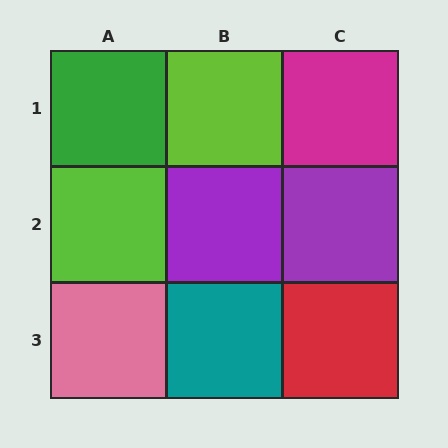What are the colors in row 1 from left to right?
Green, lime, magenta.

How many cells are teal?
1 cell is teal.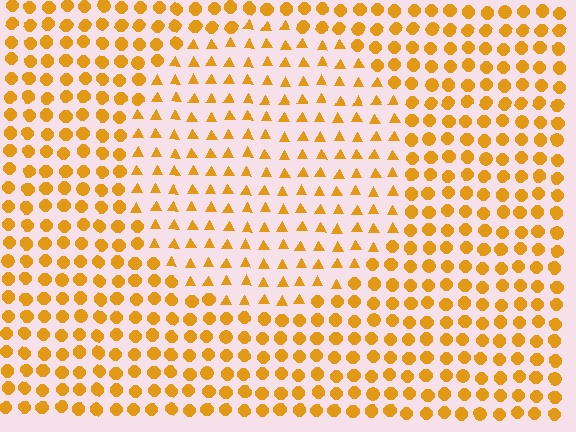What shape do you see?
I see a circle.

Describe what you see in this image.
The image is filled with small orange elements arranged in a uniform grid. A circle-shaped region contains triangles, while the surrounding area contains circles. The boundary is defined purely by the change in element shape.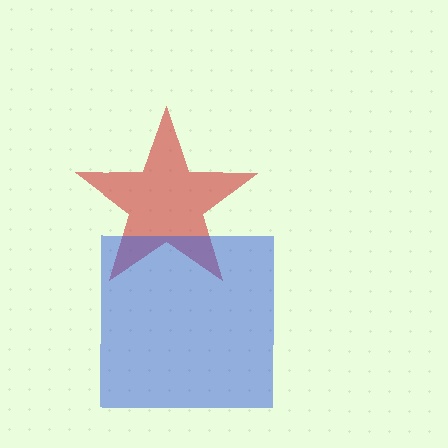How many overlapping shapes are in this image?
There are 2 overlapping shapes in the image.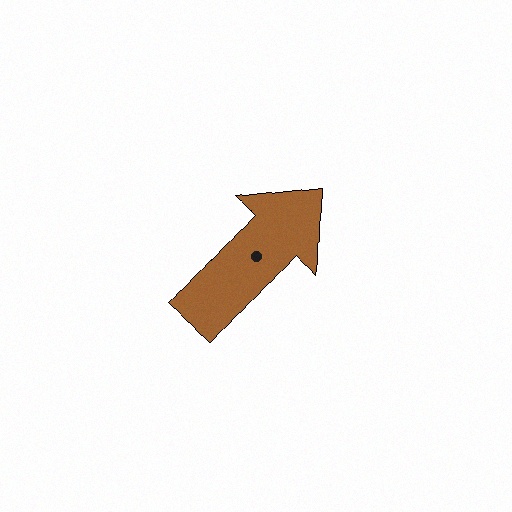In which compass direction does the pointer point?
Northeast.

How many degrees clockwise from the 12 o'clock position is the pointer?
Approximately 43 degrees.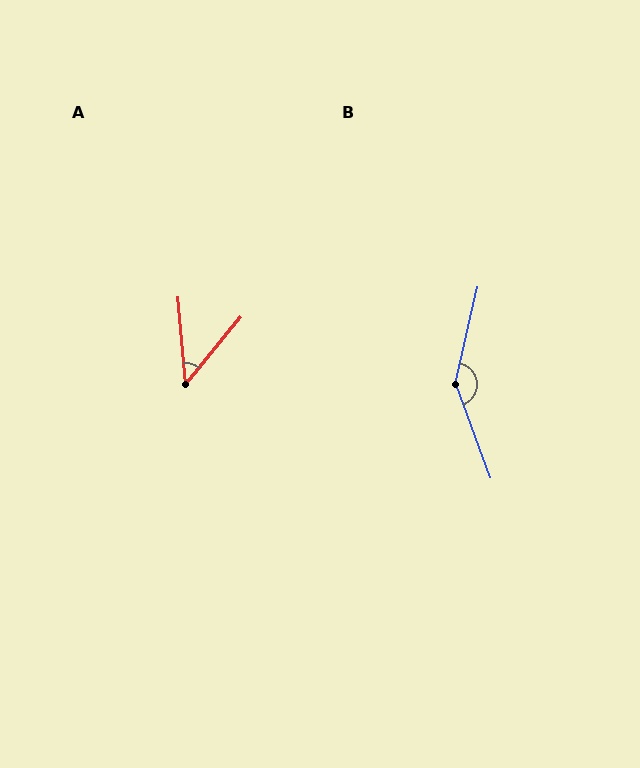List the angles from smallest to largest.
A (45°), B (147°).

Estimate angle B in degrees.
Approximately 147 degrees.